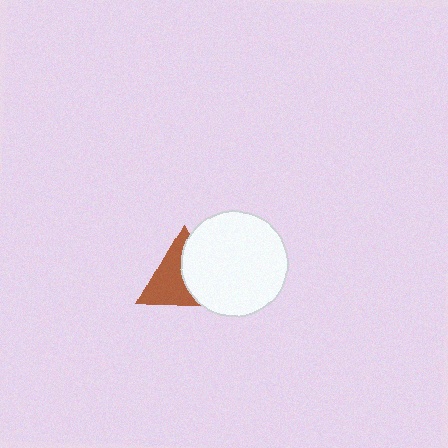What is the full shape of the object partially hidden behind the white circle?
The partially hidden object is a brown triangle.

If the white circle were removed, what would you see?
You would see the complete brown triangle.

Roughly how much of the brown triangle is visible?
About half of it is visible (roughly 56%).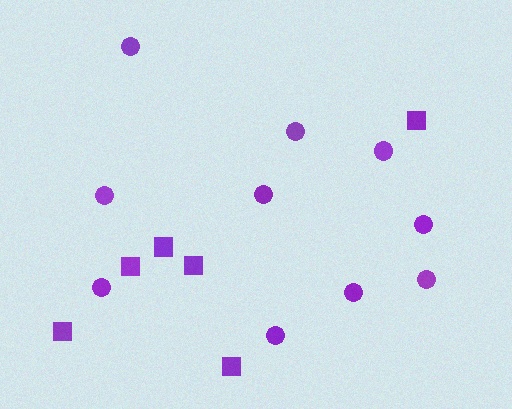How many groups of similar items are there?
There are 2 groups: one group of circles (10) and one group of squares (6).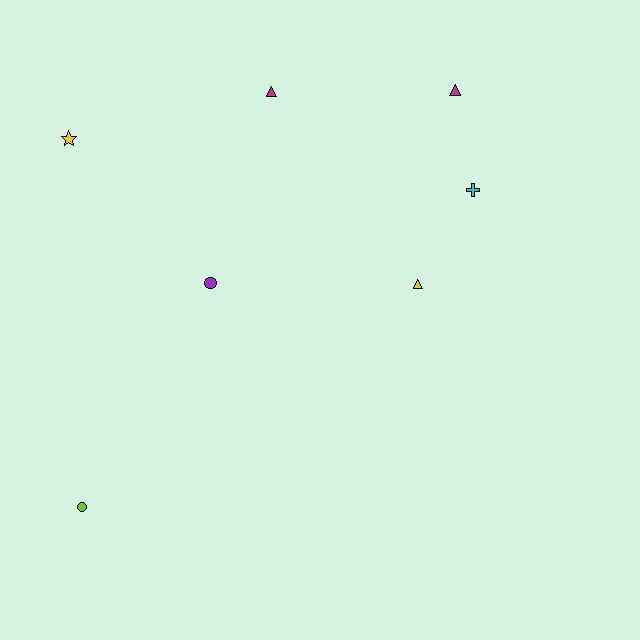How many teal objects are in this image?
There are no teal objects.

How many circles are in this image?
There are 2 circles.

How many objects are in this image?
There are 7 objects.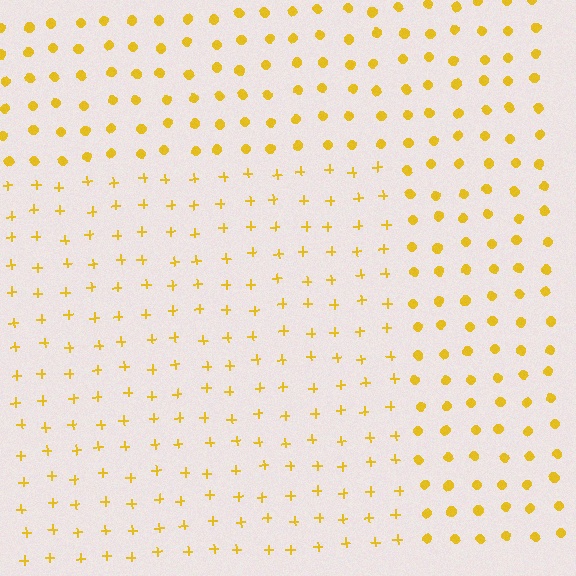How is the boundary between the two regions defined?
The boundary is defined by a change in element shape: plus signs inside vs. circles outside. All elements share the same color and spacing.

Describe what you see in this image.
The image is filled with small yellow elements arranged in a uniform grid. A rectangle-shaped region contains plus signs, while the surrounding area contains circles. The boundary is defined purely by the change in element shape.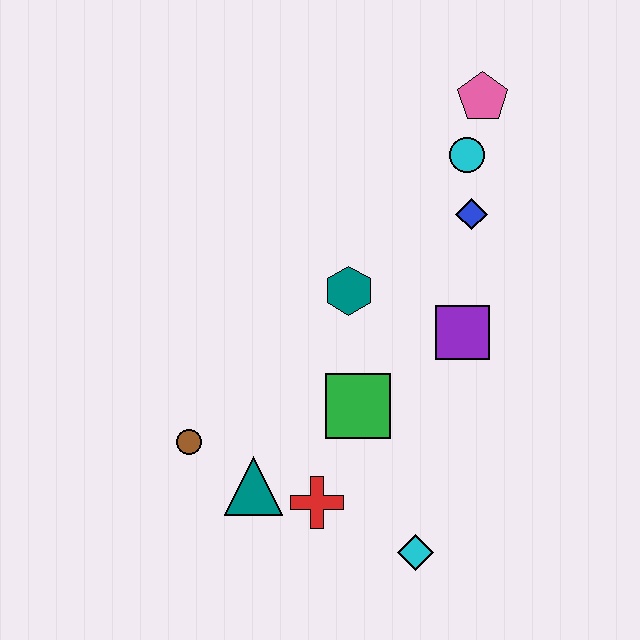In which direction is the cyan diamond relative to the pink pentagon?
The cyan diamond is below the pink pentagon.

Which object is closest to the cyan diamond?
The red cross is closest to the cyan diamond.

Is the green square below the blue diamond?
Yes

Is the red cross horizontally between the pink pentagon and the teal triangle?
Yes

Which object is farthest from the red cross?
The pink pentagon is farthest from the red cross.